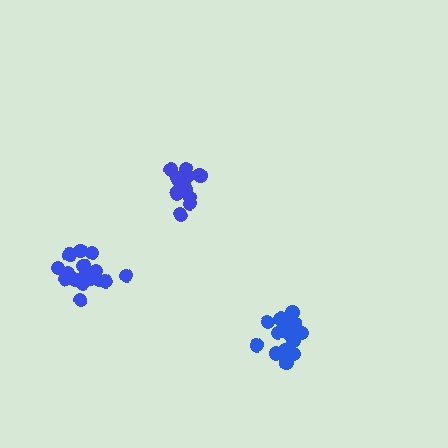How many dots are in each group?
Group 1: 19 dots, Group 2: 17 dots, Group 3: 19 dots (55 total).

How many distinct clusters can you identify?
There are 3 distinct clusters.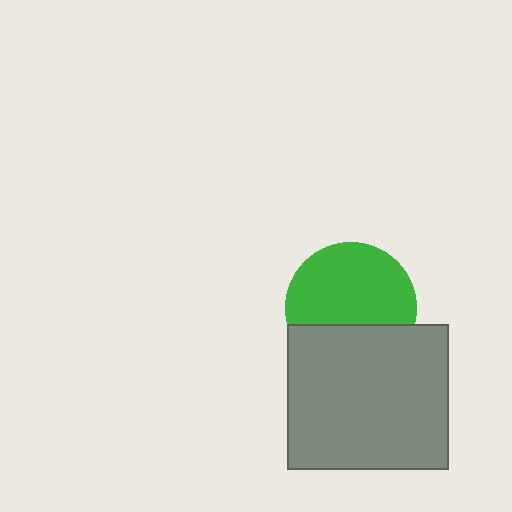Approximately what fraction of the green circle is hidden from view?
Roughly 35% of the green circle is hidden behind the gray rectangle.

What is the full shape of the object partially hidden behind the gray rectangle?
The partially hidden object is a green circle.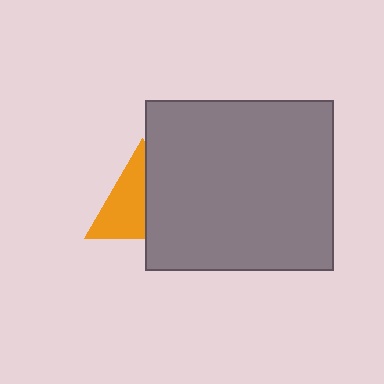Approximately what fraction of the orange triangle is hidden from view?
Roughly 45% of the orange triangle is hidden behind the gray rectangle.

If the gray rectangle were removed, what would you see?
You would see the complete orange triangle.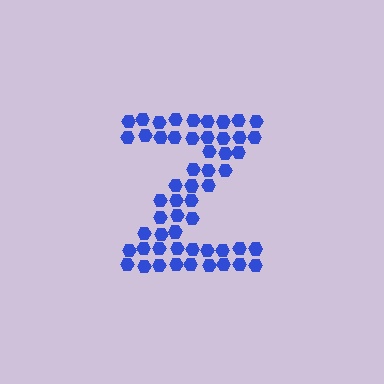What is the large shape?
The large shape is the letter Z.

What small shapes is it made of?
It is made of small hexagons.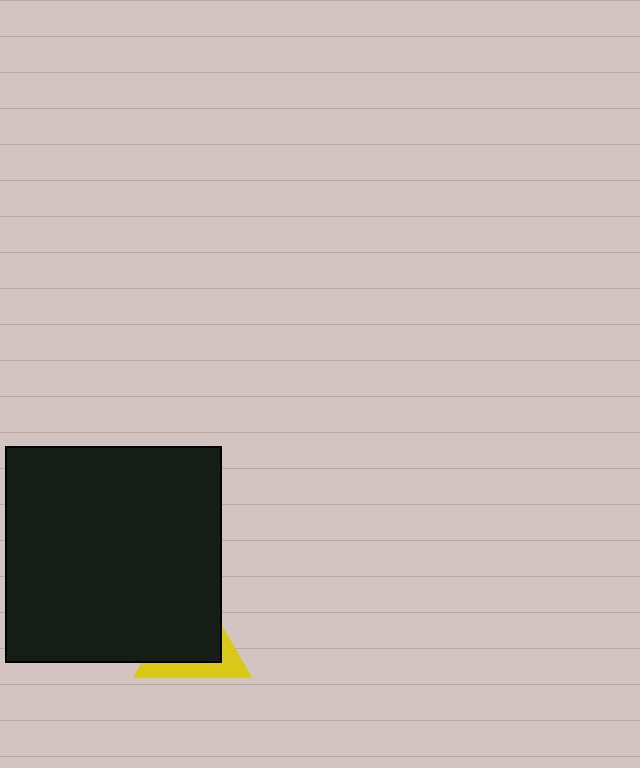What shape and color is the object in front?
The object in front is a black square.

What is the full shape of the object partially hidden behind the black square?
The partially hidden object is a yellow triangle.